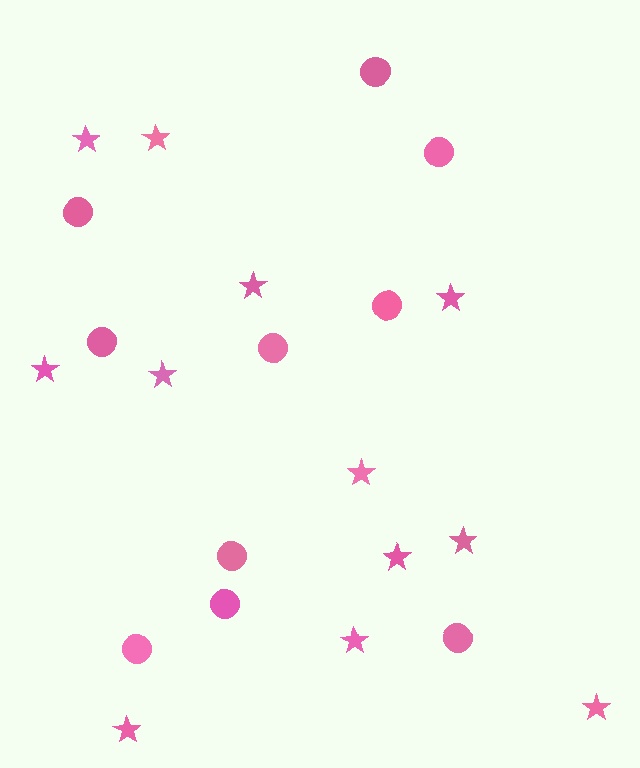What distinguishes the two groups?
There are 2 groups: one group of circles (10) and one group of stars (12).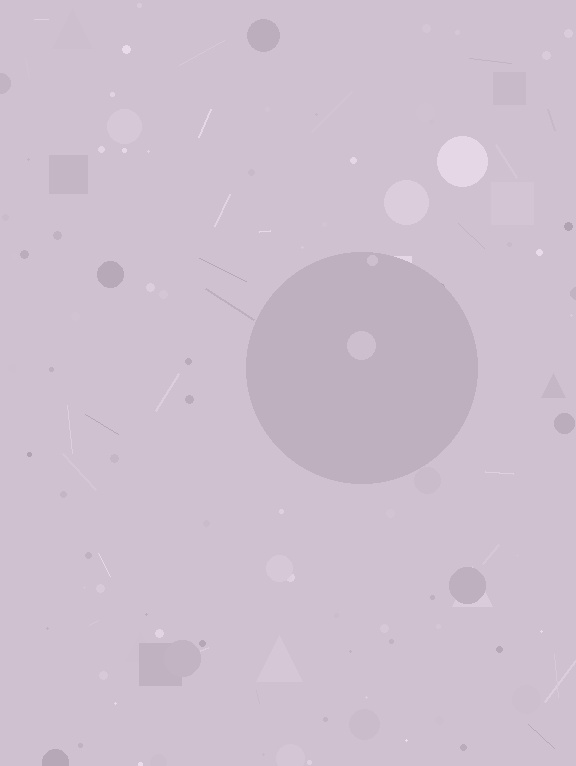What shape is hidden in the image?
A circle is hidden in the image.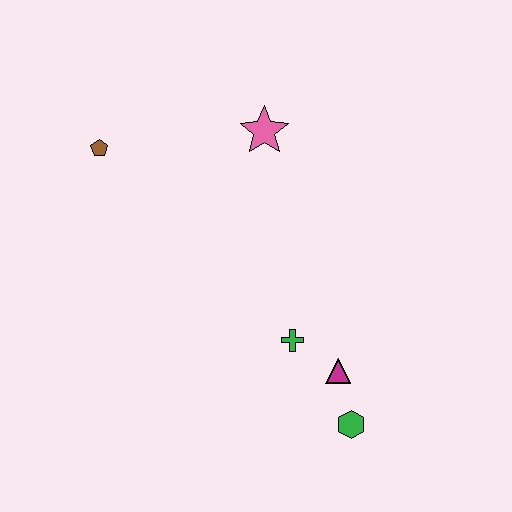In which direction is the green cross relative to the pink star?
The green cross is below the pink star.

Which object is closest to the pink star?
The brown pentagon is closest to the pink star.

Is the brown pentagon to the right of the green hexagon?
No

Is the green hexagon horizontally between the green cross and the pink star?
No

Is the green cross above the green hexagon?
Yes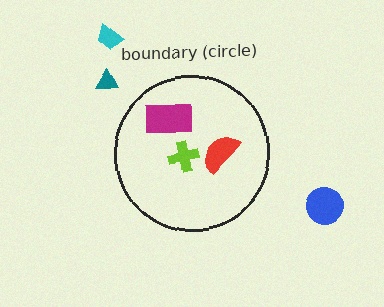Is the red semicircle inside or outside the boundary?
Inside.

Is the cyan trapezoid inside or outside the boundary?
Outside.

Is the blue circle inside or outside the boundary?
Outside.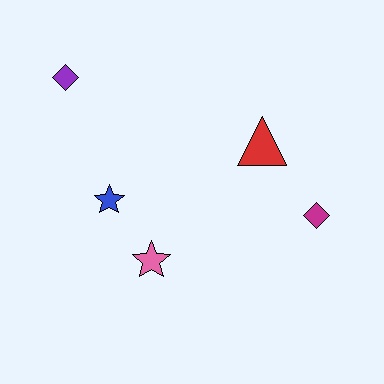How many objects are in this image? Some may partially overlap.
There are 5 objects.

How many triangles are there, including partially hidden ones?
There is 1 triangle.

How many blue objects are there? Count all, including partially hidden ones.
There is 1 blue object.